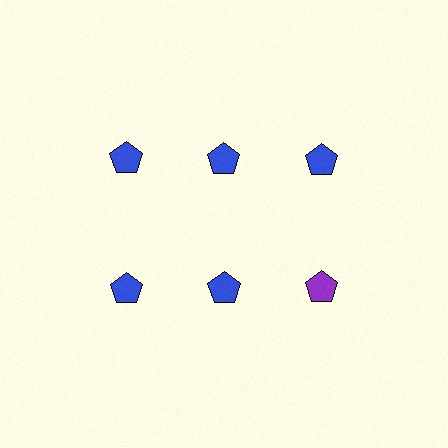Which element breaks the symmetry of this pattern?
The purple pentagon in the second row, center column breaks the symmetry. All other shapes are blue pentagons.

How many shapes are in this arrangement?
There are 6 shapes arranged in a grid pattern.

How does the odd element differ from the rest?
It has a different color: purple instead of blue.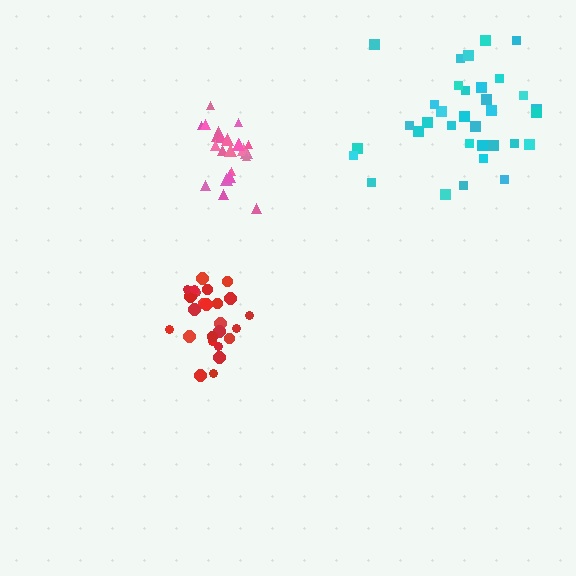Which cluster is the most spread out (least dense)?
Cyan.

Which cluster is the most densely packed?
Pink.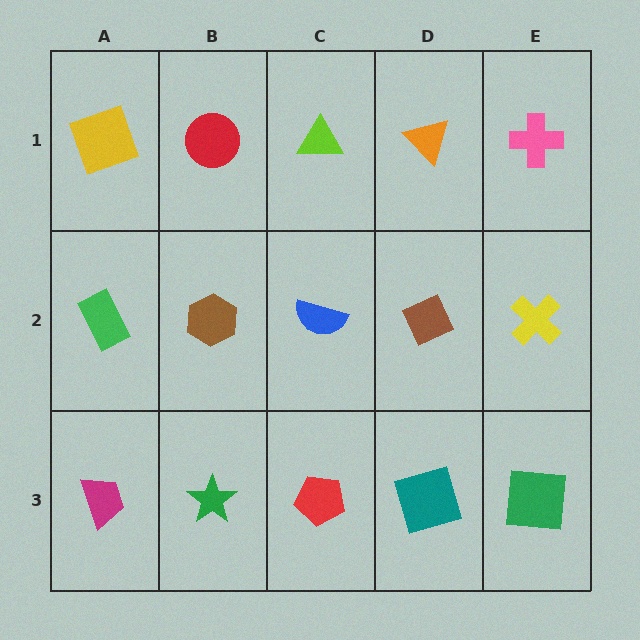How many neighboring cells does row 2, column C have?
4.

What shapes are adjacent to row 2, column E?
A pink cross (row 1, column E), a green square (row 3, column E), a brown diamond (row 2, column D).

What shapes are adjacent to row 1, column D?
A brown diamond (row 2, column D), a lime triangle (row 1, column C), a pink cross (row 1, column E).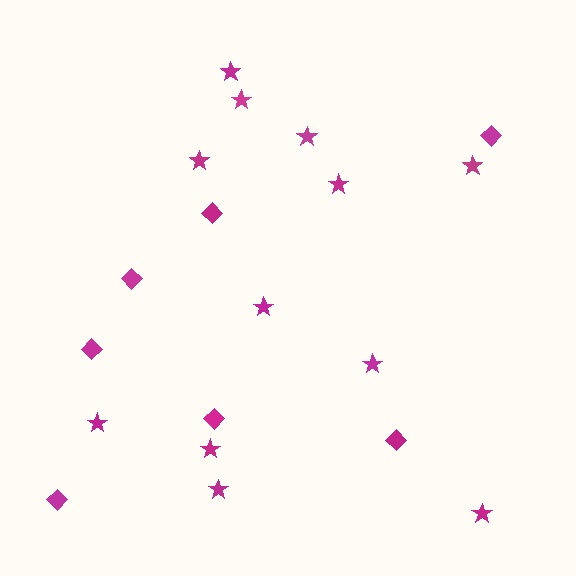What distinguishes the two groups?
There are 2 groups: one group of stars (12) and one group of diamonds (7).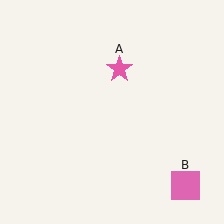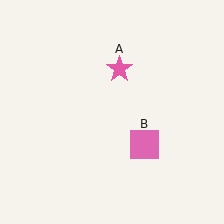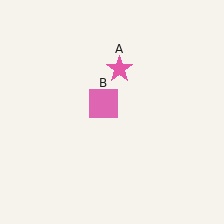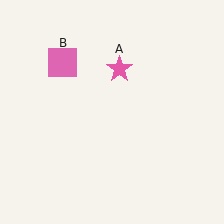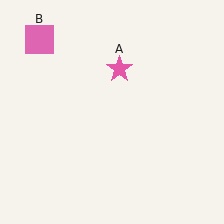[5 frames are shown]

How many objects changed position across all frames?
1 object changed position: pink square (object B).